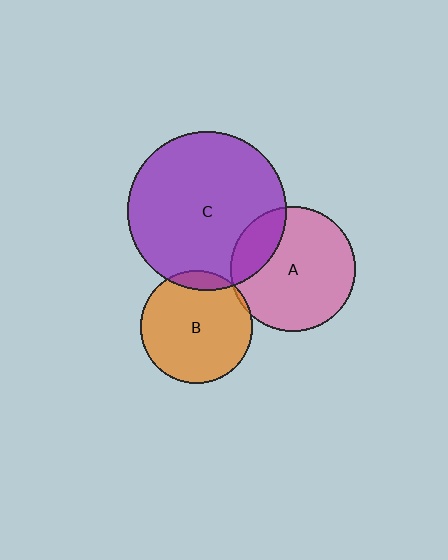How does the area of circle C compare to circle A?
Approximately 1.6 times.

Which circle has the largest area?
Circle C (purple).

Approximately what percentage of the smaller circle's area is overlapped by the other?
Approximately 10%.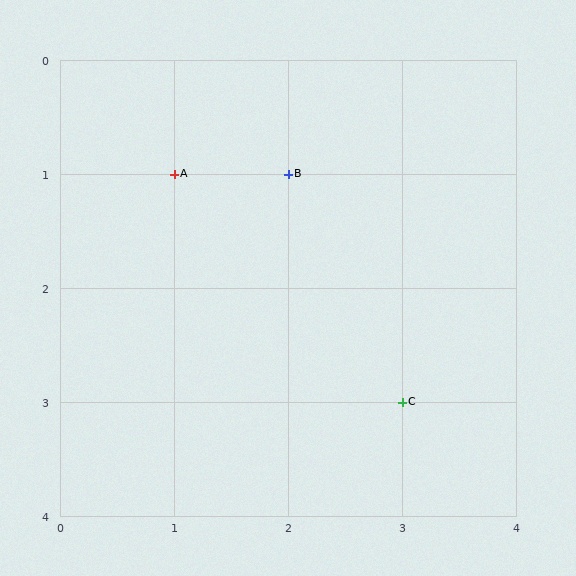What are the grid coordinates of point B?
Point B is at grid coordinates (2, 1).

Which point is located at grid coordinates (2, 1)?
Point B is at (2, 1).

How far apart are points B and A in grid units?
Points B and A are 1 column apart.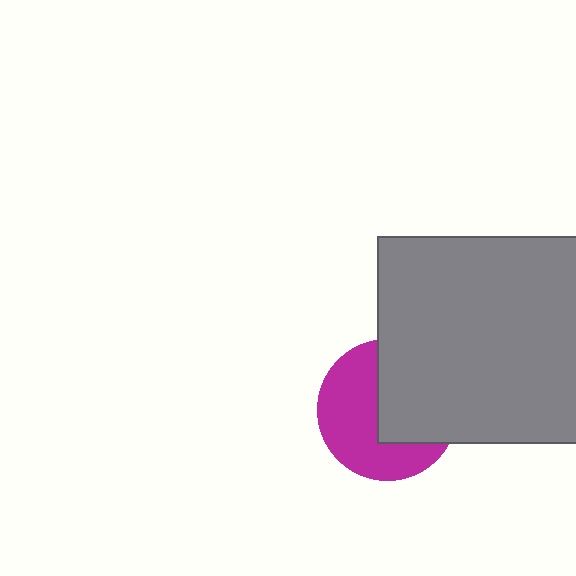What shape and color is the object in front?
The object in front is a gray rectangle.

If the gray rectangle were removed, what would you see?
You would see the complete magenta circle.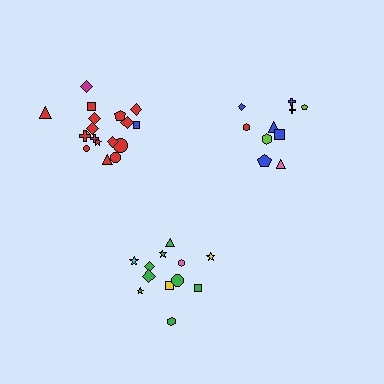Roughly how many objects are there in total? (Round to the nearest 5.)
Roughly 40 objects in total.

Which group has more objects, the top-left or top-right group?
The top-left group.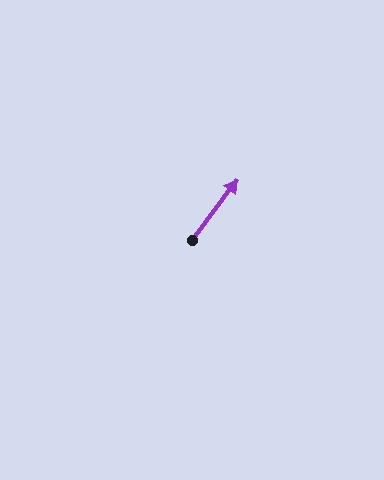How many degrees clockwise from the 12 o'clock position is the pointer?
Approximately 37 degrees.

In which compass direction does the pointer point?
Northeast.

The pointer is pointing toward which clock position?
Roughly 1 o'clock.